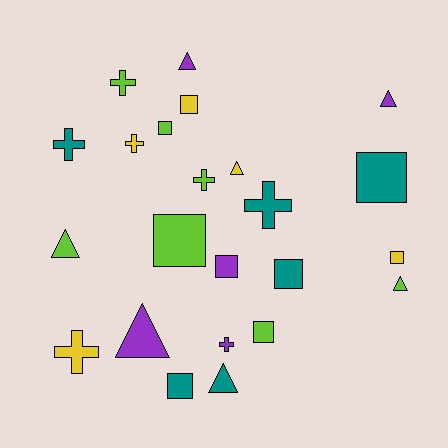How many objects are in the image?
There are 23 objects.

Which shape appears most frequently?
Square, with 9 objects.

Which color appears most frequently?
Lime, with 7 objects.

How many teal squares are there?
There are 3 teal squares.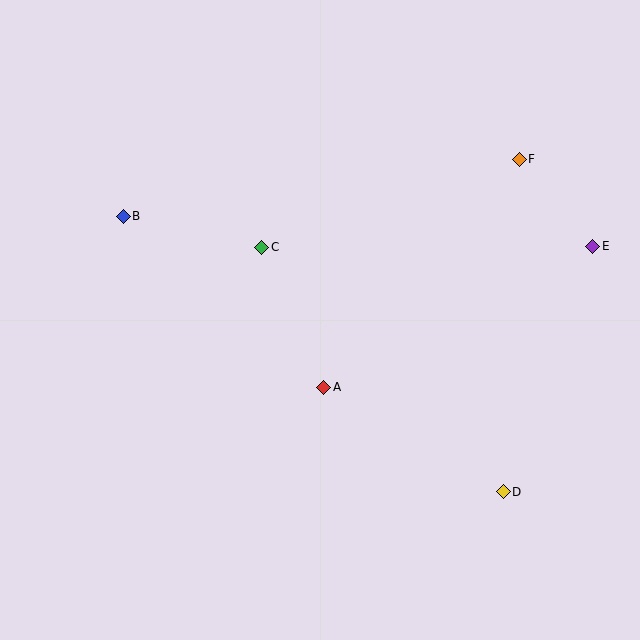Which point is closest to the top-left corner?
Point B is closest to the top-left corner.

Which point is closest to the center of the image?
Point A at (324, 387) is closest to the center.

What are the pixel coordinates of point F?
Point F is at (519, 159).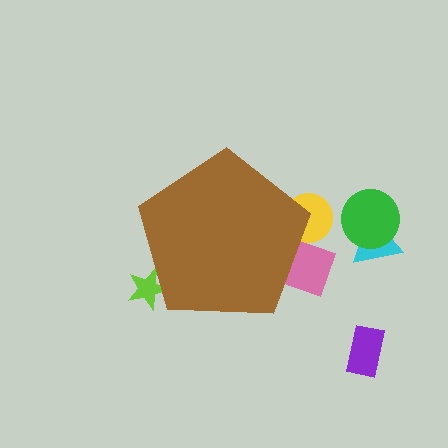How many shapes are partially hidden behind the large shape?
3 shapes are partially hidden.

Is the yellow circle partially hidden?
Yes, the yellow circle is partially hidden behind the brown pentagon.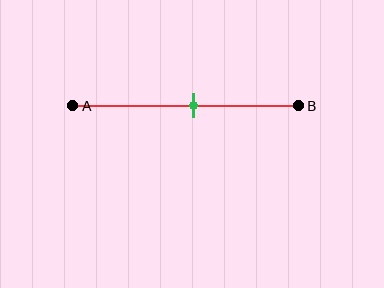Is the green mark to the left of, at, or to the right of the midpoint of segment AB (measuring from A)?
The green mark is to the right of the midpoint of segment AB.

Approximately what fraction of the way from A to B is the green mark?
The green mark is approximately 55% of the way from A to B.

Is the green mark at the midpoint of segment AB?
No, the mark is at about 55% from A, not at the 50% midpoint.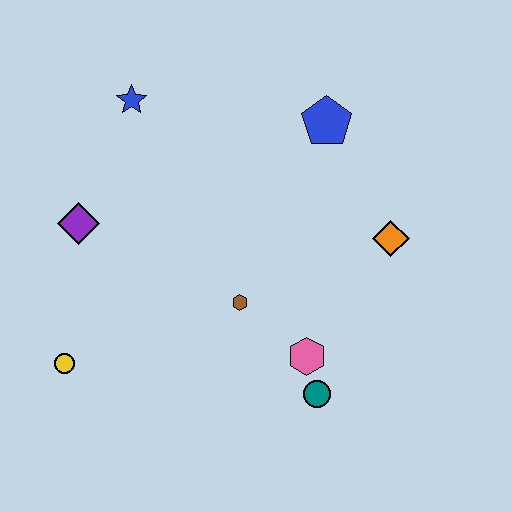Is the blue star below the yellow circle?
No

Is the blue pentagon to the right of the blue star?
Yes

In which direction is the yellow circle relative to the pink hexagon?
The yellow circle is to the left of the pink hexagon.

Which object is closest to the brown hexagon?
The pink hexagon is closest to the brown hexagon.